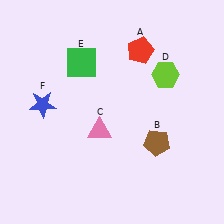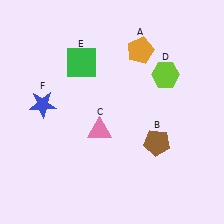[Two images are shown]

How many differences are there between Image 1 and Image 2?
There is 1 difference between the two images.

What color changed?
The pentagon (A) changed from red in Image 1 to orange in Image 2.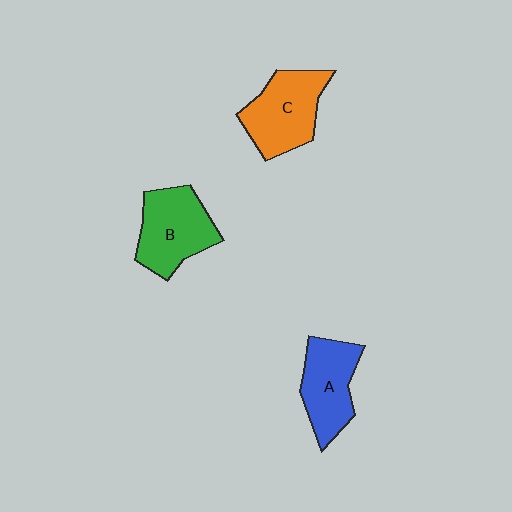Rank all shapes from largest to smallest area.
From largest to smallest: C (orange), B (green), A (blue).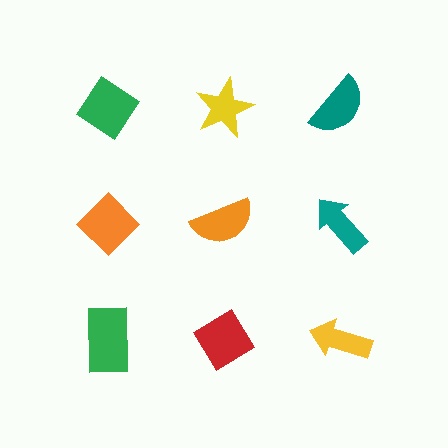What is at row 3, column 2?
A red diamond.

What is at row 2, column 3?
A teal arrow.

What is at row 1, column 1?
A green diamond.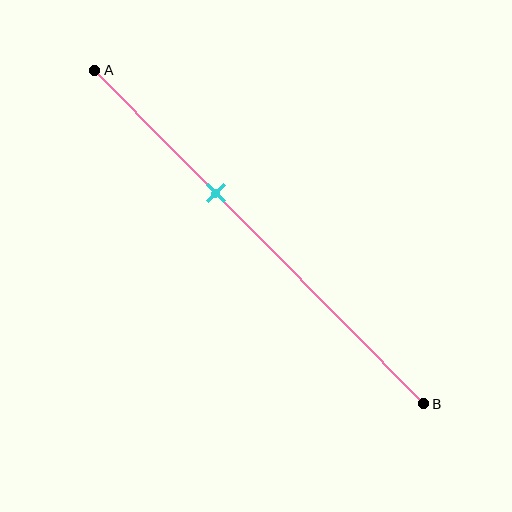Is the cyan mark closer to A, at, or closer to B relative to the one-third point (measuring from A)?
The cyan mark is closer to point B than the one-third point of segment AB.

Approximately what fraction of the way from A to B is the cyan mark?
The cyan mark is approximately 35% of the way from A to B.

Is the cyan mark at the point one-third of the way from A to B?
No, the mark is at about 35% from A, not at the 33% one-third point.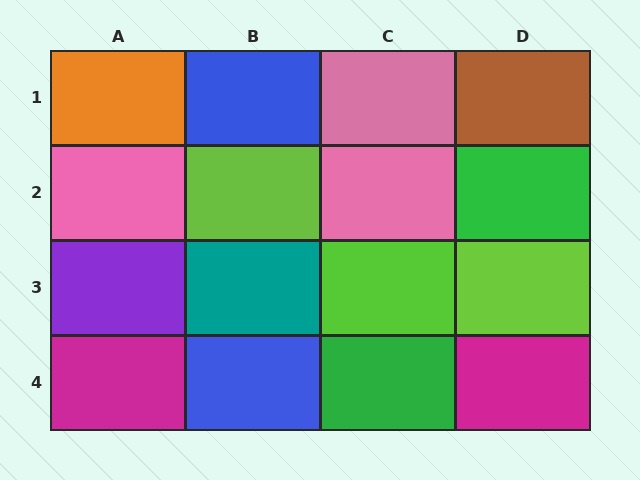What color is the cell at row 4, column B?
Blue.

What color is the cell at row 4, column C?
Green.